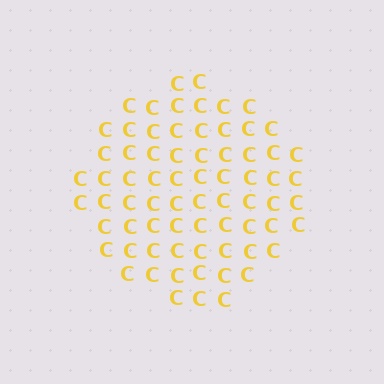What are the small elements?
The small elements are letter C's.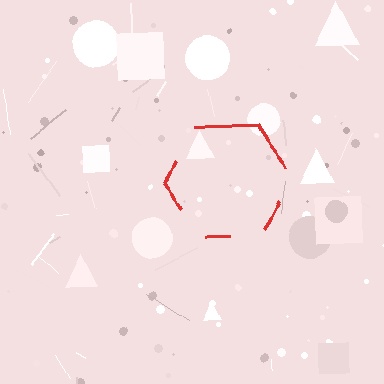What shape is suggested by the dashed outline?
The dashed outline suggests a hexagon.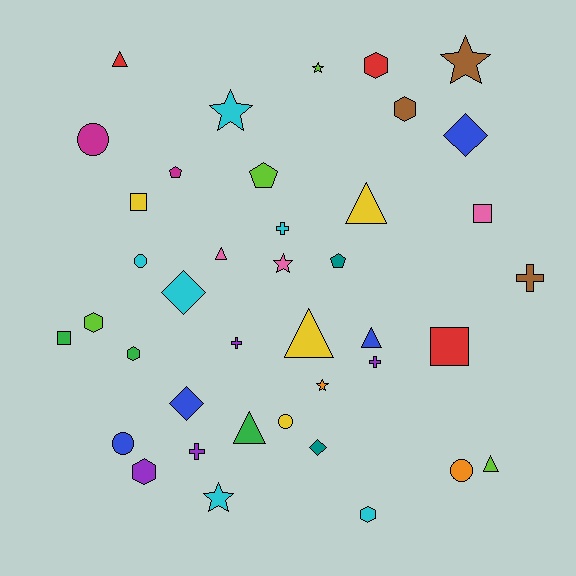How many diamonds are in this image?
There are 4 diamonds.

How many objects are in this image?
There are 40 objects.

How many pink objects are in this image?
There are 3 pink objects.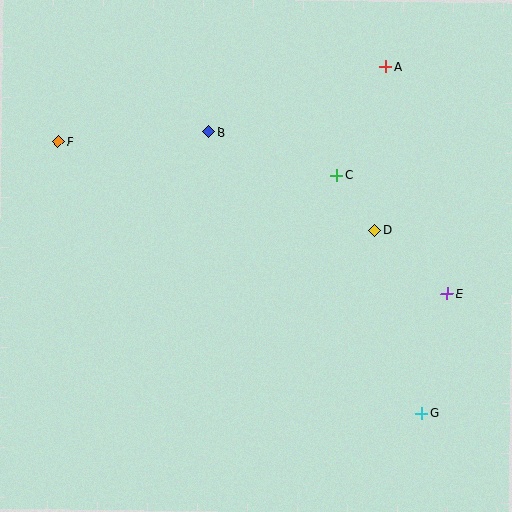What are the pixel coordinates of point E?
Point E is at (447, 294).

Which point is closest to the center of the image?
Point C at (337, 175) is closest to the center.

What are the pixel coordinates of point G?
Point G is at (421, 414).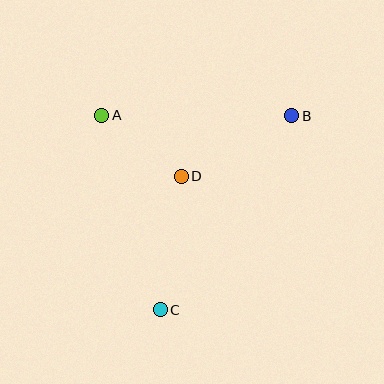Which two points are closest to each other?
Points A and D are closest to each other.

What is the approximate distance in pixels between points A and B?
The distance between A and B is approximately 190 pixels.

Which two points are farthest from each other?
Points B and C are farthest from each other.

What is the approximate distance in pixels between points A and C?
The distance between A and C is approximately 203 pixels.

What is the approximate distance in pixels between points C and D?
The distance between C and D is approximately 135 pixels.